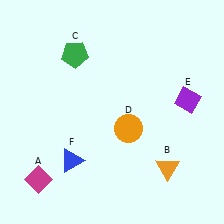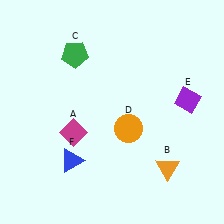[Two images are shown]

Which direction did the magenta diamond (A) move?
The magenta diamond (A) moved up.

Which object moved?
The magenta diamond (A) moved up.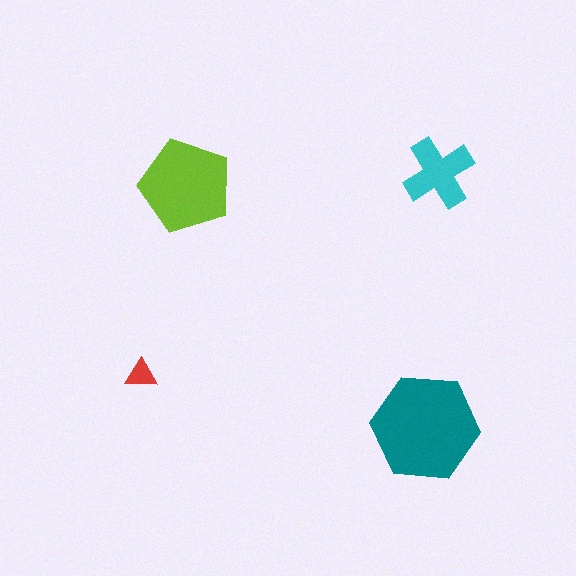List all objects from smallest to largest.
The red triangle, the cyan cross, the lime pentagon, the teal hexagon.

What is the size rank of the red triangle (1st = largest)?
4th.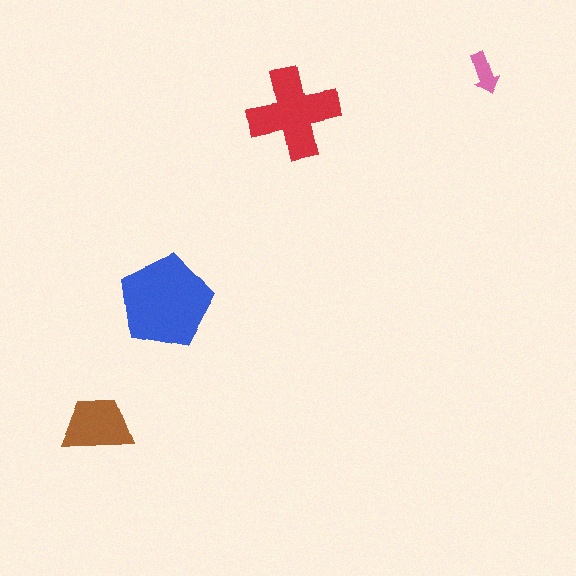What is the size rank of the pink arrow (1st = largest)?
4th.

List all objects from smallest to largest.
The pink arrow, the brown trapezoid, the red cross, the blue pentagon.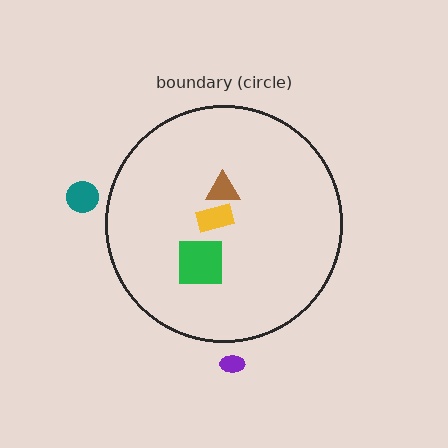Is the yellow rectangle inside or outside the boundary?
Inside.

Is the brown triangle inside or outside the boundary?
Inside.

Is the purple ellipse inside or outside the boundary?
Outside.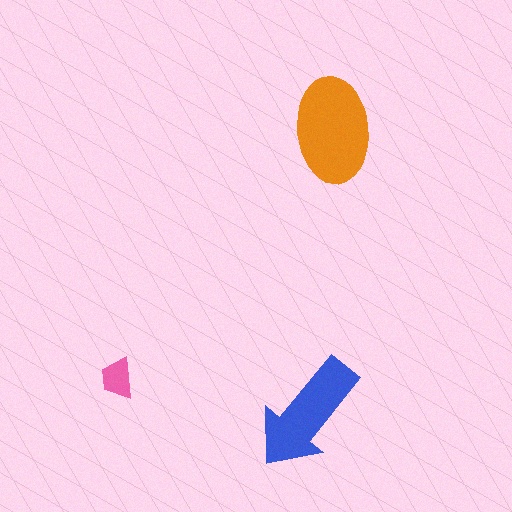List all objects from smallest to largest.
The pink trapezoid, the blue arrow, the orange ellipse.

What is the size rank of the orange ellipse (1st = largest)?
1st.